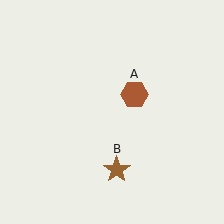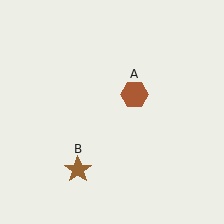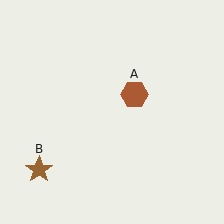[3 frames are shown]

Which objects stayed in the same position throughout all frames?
Brown hexagon (object A) remained stationary.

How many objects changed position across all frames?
1 object changed position: brown star (object B).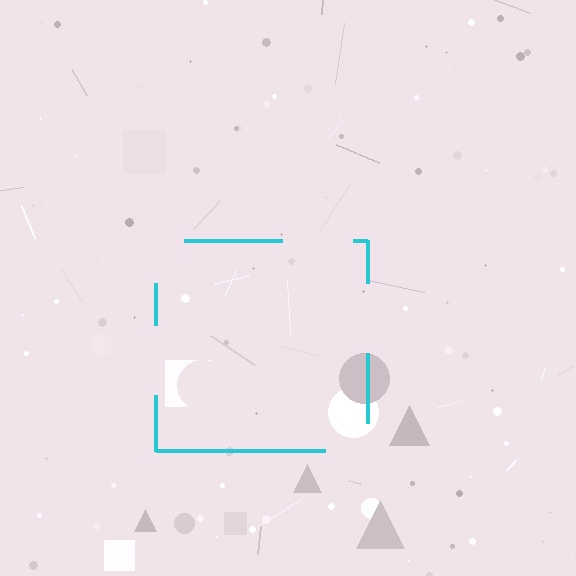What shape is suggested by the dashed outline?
The dashed outline suggests a square.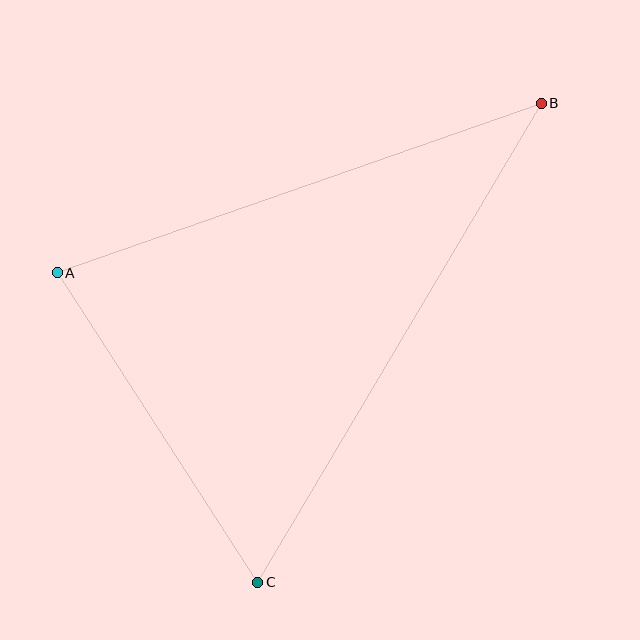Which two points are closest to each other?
Points A and C are closest to each other.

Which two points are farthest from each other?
Points B and C are farthest from each other.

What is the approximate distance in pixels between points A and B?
The distance between A and B is approximately 513 pixels.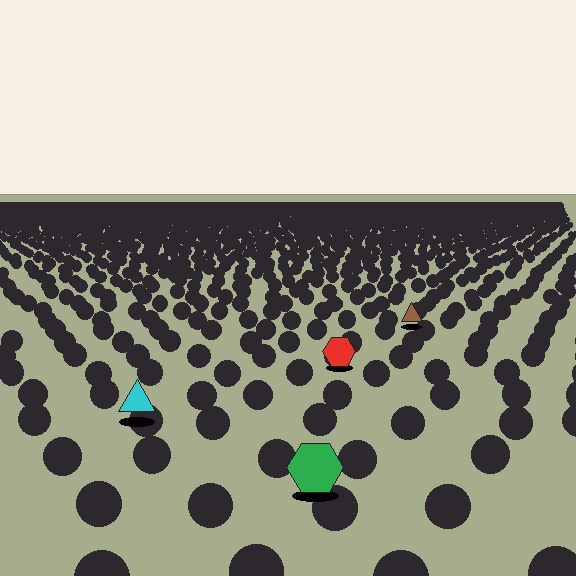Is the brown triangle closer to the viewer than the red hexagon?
No. The red hexagon is closer — you can tell from the texture gradient: the ground texture is coarser near it.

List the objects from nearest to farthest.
From nearest to farthest: the green hexagon, the cyan triangle, the red hexagon, the brown triangle.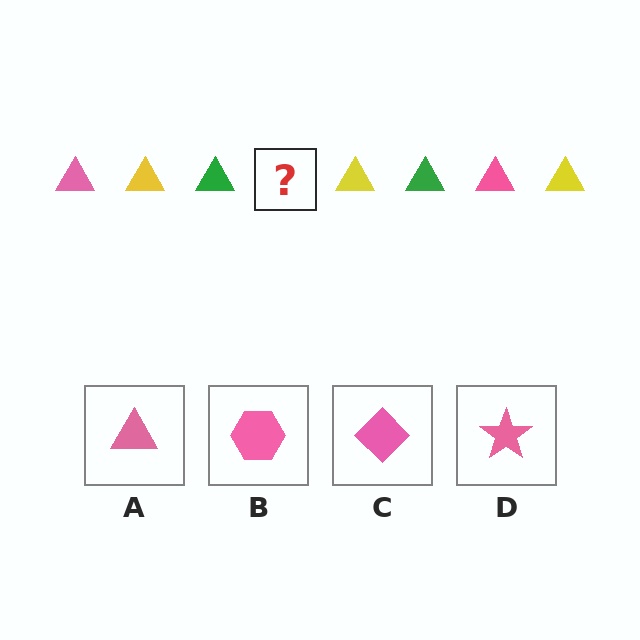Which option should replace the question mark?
Option A.